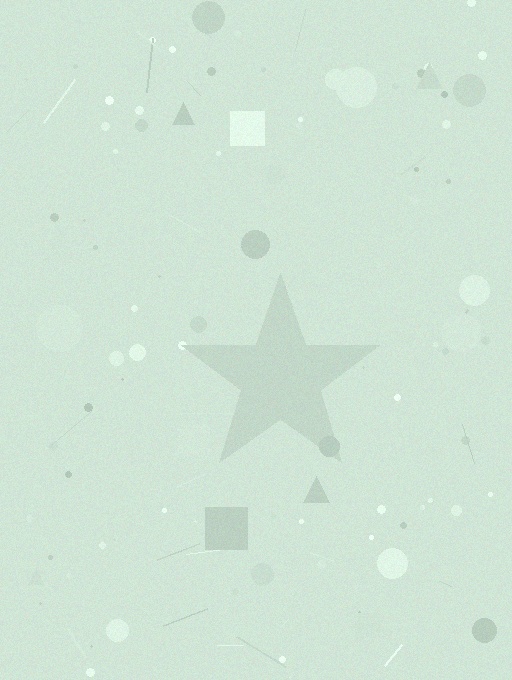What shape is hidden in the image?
A star is hidden in the image.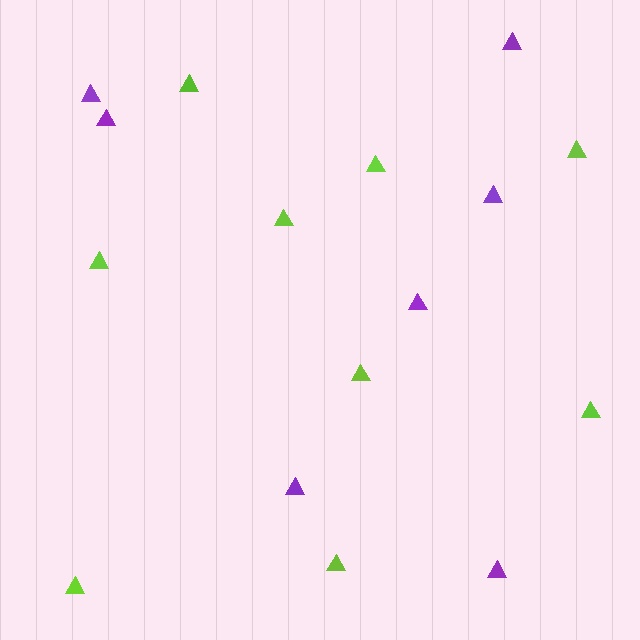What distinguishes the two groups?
There are 2 groups: one group of purple triangles (7) and one group of lime triangles (9).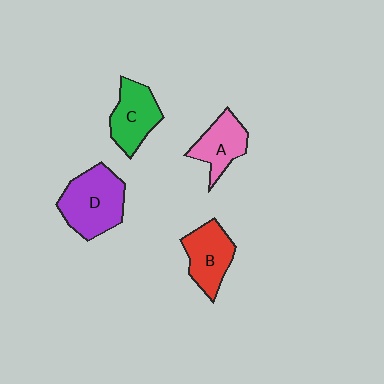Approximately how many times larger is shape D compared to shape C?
Approximately 1.4 times.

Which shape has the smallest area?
Shape A (pink).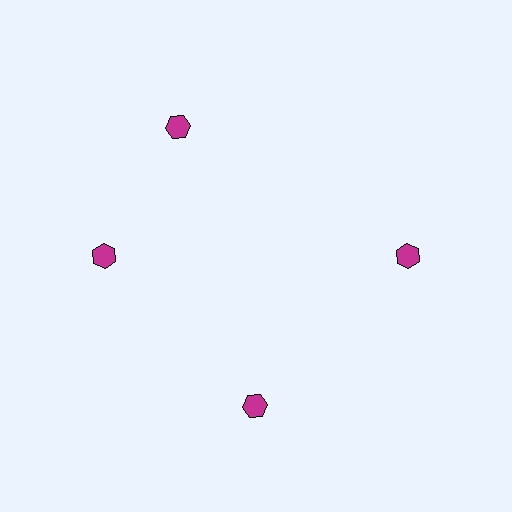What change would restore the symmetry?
The symmetry would be restored by rotating it back into even spacing with its neighbors so that all 4 hexagons sit at equal angles and equal distance from the center.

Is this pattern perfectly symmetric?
No. The 4 magenta hexagons are arranged in a ring, but one element near the 12 o'clock position is rotated out of alignment along the ring, breaking the 4-fold rotational symmetry.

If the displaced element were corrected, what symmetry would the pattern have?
It would have 4-fold rotational symmetry — the pattern would map onto itself every 90 degrees.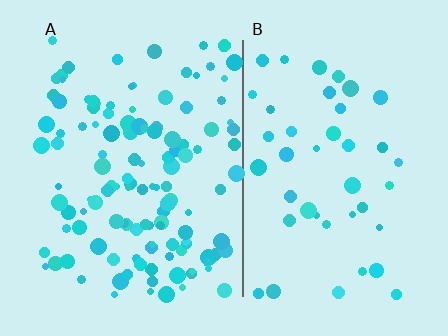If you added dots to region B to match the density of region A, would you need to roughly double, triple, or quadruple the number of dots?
Approximately triple.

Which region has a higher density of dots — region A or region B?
A (the left).